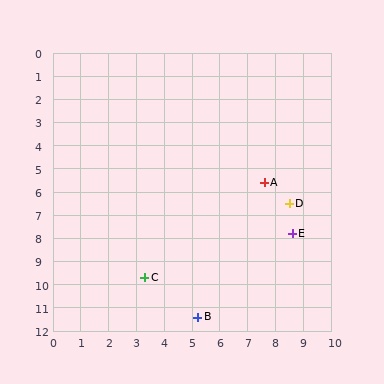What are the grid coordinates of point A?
Point A is at approximately (7.6, 5.6).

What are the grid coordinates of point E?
Point E is at approximately (8.6, 7.8).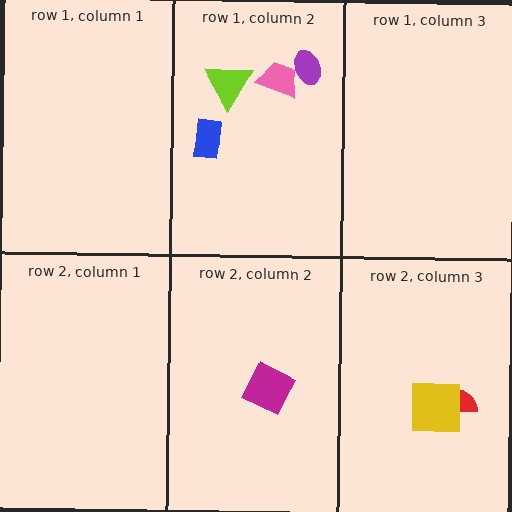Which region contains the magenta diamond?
The row 2, column 2 region.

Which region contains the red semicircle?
The row 2, column 3 region.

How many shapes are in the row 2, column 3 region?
2.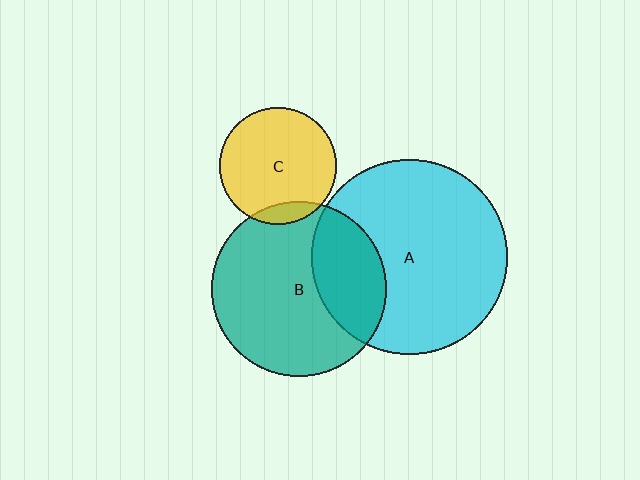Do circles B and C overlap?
Yes.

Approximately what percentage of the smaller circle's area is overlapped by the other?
Approximately 10%.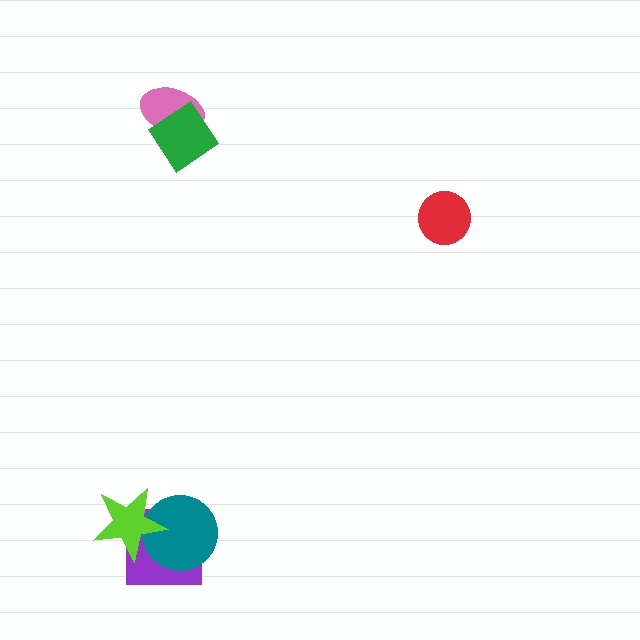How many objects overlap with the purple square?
2 objects overlap with the purple square.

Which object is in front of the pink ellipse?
The green diamond is in front of the pink ellipse.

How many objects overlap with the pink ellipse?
1 object overlaps with the pink ellipse.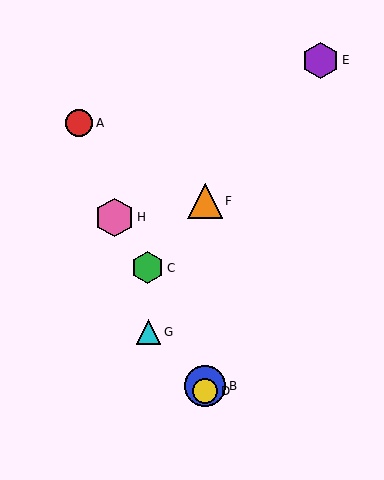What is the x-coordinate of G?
Object G is at x≈149.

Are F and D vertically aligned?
Yes, both are at x≈205.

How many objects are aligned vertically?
3 objects (B, D, F) are aligned vertically.